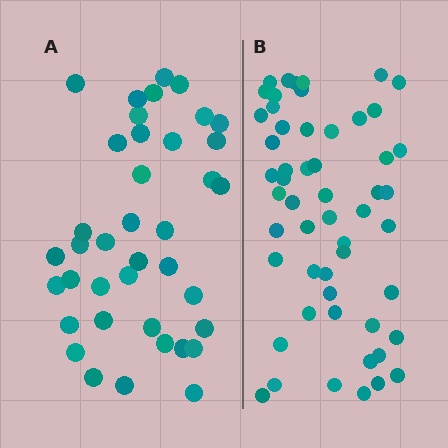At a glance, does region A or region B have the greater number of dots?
Region B (the right region) has more dots.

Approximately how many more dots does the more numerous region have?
Region B has approximately 15 more dots than region A.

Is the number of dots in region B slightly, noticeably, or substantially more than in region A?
Region B has noticeably more, but not dramatically so. The ratio is roughly 1.4 to 1.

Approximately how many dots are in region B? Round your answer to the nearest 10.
About 50 dots. (The exact count is 54, which rounds to 50.)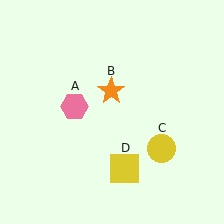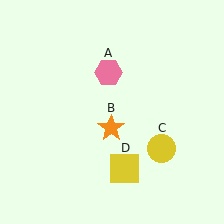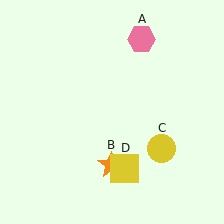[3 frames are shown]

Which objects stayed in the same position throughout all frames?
Yellow circle (object C) and yellow square (object D) remained stationary.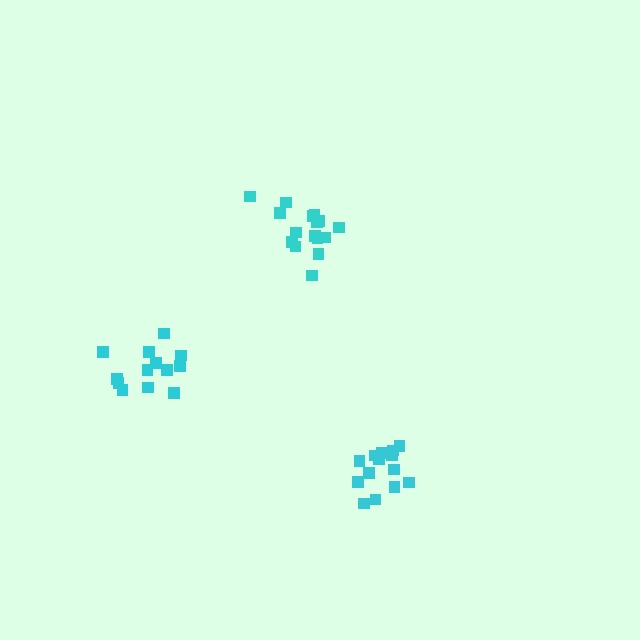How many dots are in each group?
Group 1: 14 dots, Group 2: 16 dots, Group 3: 13 dots (43 total).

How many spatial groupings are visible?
There are 3 spatial groupings.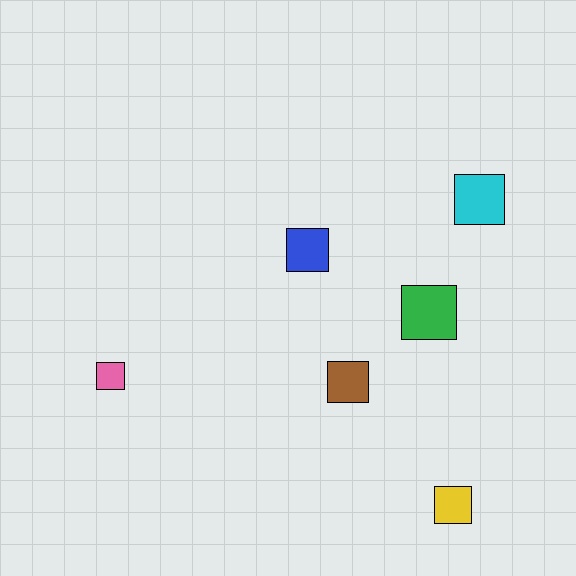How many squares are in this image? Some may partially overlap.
There are 6 squares.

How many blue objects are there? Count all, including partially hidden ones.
There is 1 blue object.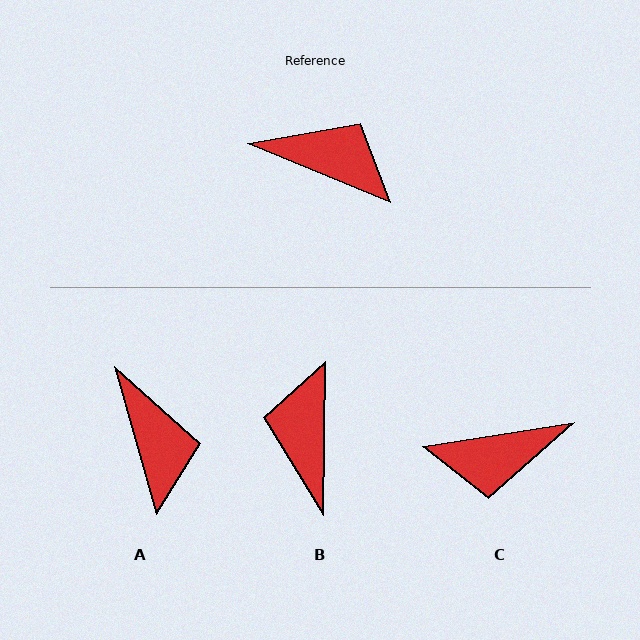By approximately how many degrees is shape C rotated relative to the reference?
Approximately 149 degrees clockwise.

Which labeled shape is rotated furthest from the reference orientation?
C, about 149 degrees away.